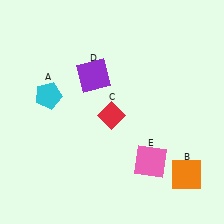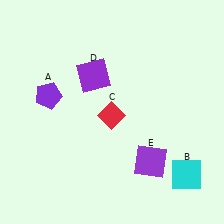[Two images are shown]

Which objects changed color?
A changed from cyan to purple. B changed from orange to cyan. E changed from pink to purple.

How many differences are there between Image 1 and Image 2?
There are 3 differences between the two images.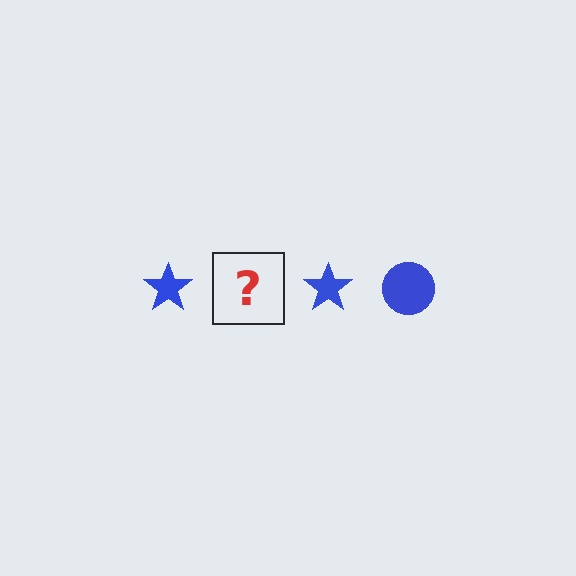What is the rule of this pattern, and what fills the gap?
The rule is that the pattern cycles through star, circle shapes in blue. The gap should be filled with a blue circle.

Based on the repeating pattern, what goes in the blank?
The blank should be a blue circle.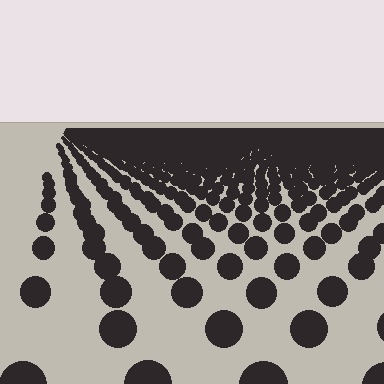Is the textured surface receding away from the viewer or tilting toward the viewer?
The surface is receding away from the viewer. Texture elements get smaller and denser toward the top.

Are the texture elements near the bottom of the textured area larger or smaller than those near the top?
Larger. Near the bottom, elements are closer to the viewer and appear at a bigger on-screen size.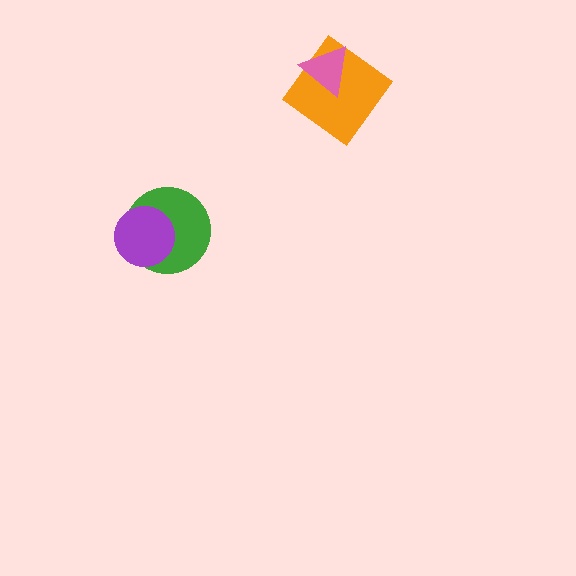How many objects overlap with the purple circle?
1 object overlaps with the purple circle.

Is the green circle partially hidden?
Yes, it is partially covered by another shape.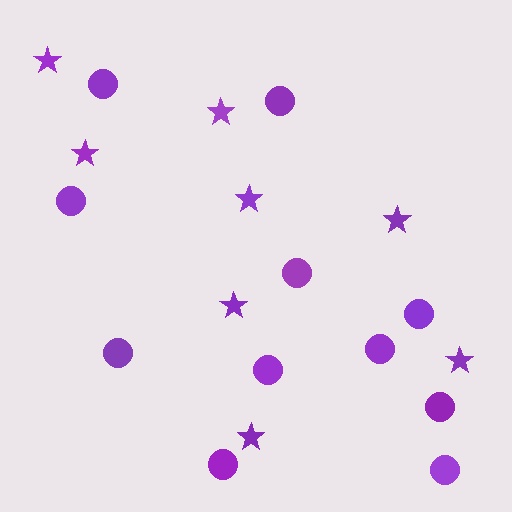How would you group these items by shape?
There are 2 groups: one group of stars (8) and one group of circles (11).